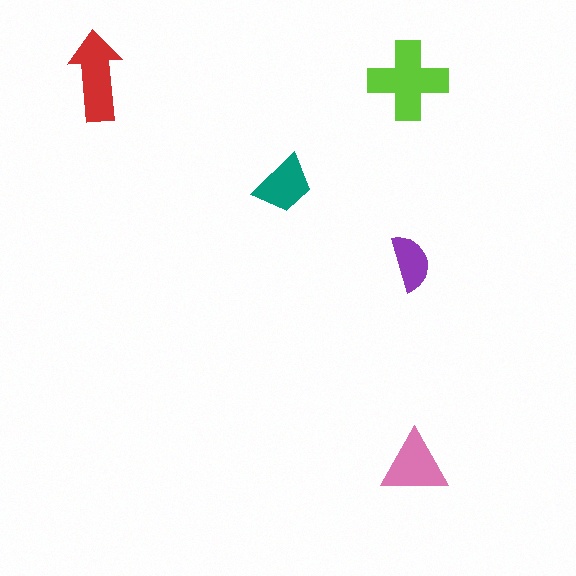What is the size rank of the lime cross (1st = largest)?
1st.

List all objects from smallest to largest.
The purple semicircle, the teal trapezoid, the pink triangle, the red arrow, the lime cross.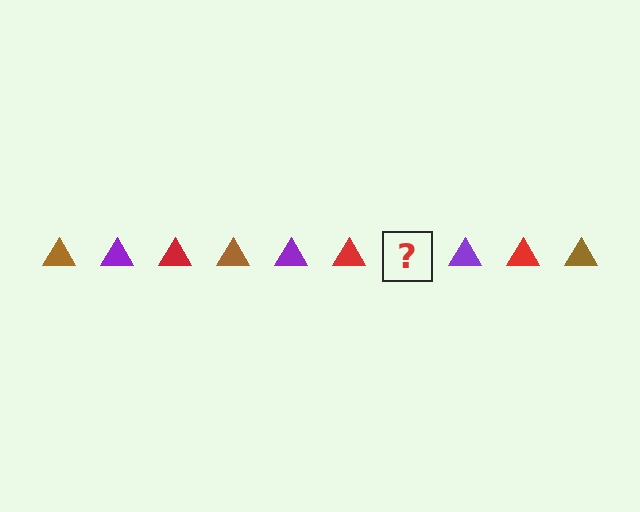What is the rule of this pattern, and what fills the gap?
The rule is that the pattern cycles through brown, purple, red triangles. The gap should be filled with a brown triangle.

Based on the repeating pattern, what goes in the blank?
The blank should be a brown triangle.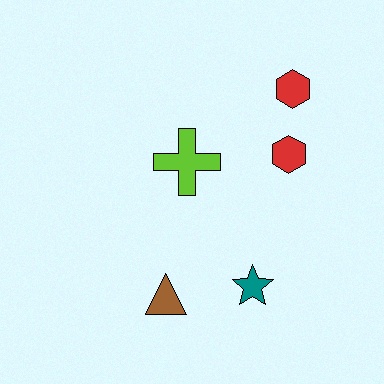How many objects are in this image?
There are 5 objects.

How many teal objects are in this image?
There is 1 teal object.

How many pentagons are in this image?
There are no pentagons.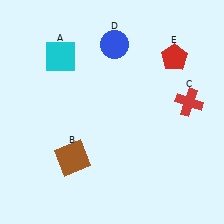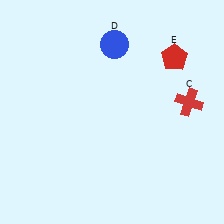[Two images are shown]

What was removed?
The cyan square (A), the brown square (B) were removed in Image 2.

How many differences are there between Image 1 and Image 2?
There are 2 differences between the two images.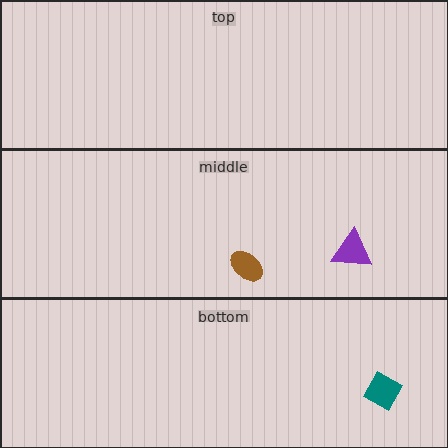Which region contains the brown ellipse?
The middle region.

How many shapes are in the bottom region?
1.